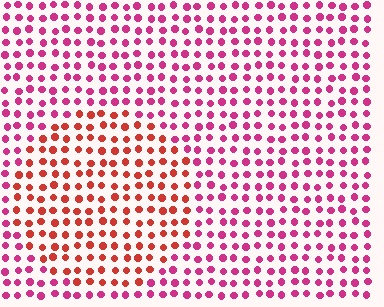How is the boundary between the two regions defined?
The boundary is defined purely by a slight shift in hue (about 36 degrees). Spacing, size, and orientation are identical on both sides.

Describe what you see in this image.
The image is filled with small magenta elements in a uniform arrangement. A circle-shaped region is visible where the elements are tinted to a slightly different hue, forming a subtle color boundary.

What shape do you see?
I see a circle.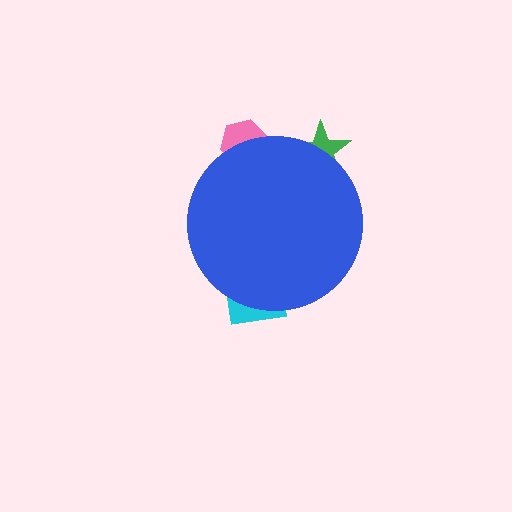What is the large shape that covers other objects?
A blue circle.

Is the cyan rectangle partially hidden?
Yes, the cyan rectangle is partially hidden behind the blue circle.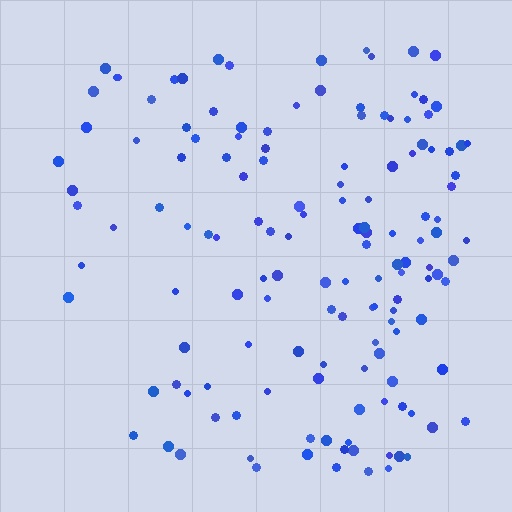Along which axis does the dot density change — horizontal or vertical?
Horizontal.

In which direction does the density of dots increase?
From left to right, with the right side densest.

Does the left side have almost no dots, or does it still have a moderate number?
Still a moderate number, just noticeably fewer than the right.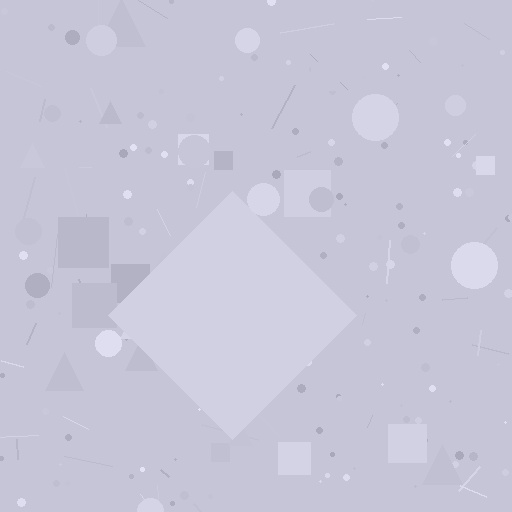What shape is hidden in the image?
A diamond is hidden in the image.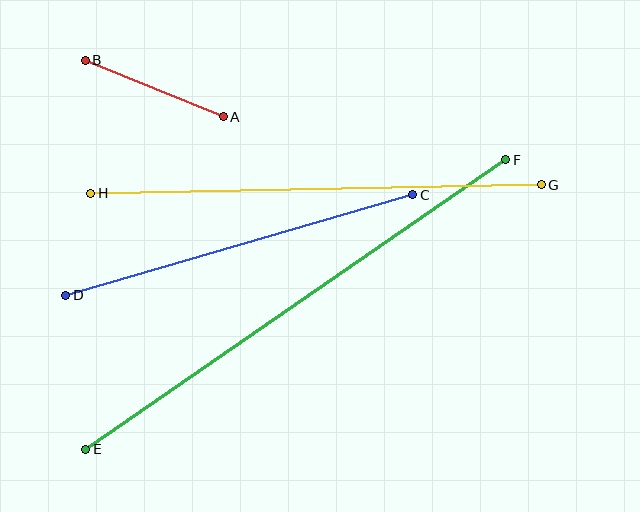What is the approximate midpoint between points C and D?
The midpoint is at approximately (239, 245) pixels.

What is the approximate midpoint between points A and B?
The midpoint is at approximately (154, 88) pixels.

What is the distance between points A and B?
The distance is approximately 149 pixels.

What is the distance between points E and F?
The distance is approximately 510 pixels.